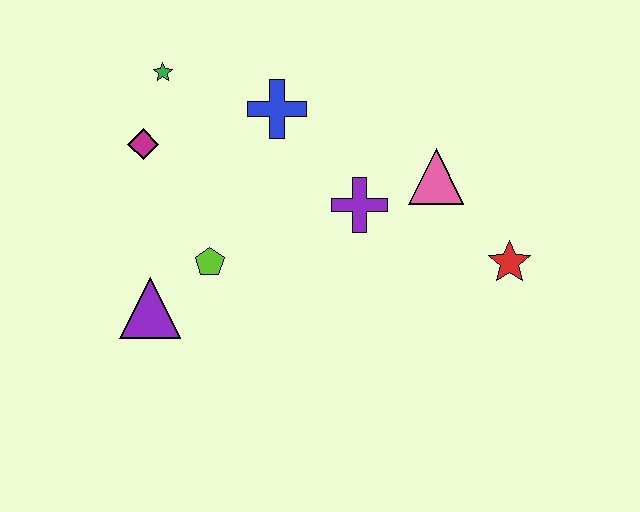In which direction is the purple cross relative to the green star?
The purple cross is to the right of the green star.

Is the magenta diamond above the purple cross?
Yes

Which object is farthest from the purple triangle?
The red star is farthest from the purple triangle.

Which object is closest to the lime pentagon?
The purple triangle is closest to the lime pentagon.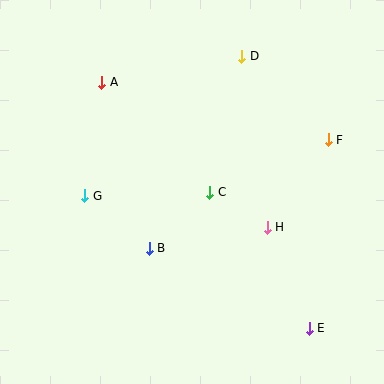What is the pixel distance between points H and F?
The distance between H and F is 107 pixels.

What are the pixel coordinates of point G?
Point G is at (85, 196).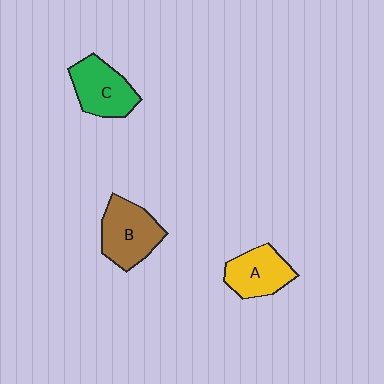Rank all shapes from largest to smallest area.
From largest to smallest: B (brown), C (green), A (yellow).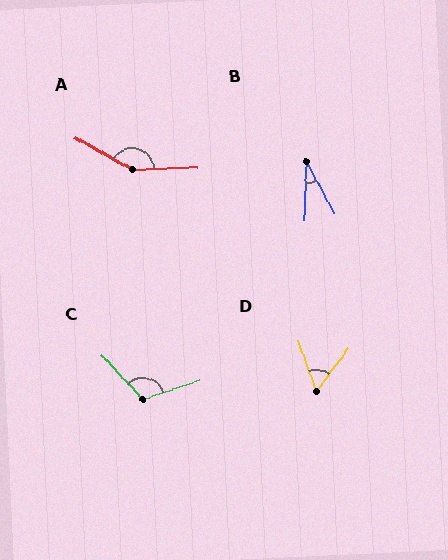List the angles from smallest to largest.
B (30°), D (57°), C (114°), A (149°).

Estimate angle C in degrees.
Approximately 114 degrees.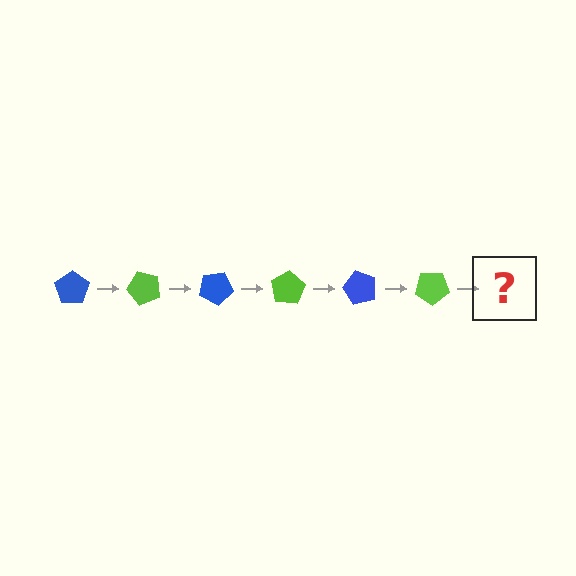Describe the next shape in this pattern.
It should be a blue pentagon, rotated 300 degrees from the start.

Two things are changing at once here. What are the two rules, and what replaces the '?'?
The two rules are that it rotates 50 degrees each step and the color cycles through blue and lime. The '?' should be a blue pentagon, rotated 300 degrees from the start.